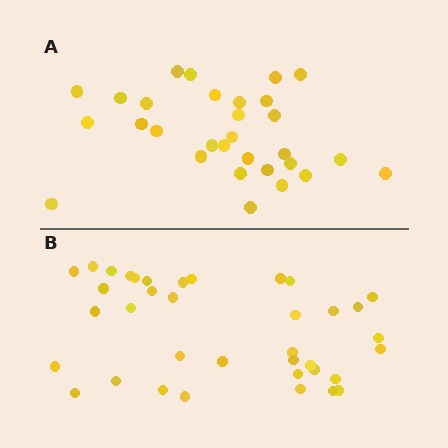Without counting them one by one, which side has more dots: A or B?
Region B (the bottom region) has more dots.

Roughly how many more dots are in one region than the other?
Region B has roughly 8 or so more dots than region A.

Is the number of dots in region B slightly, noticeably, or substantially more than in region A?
Region B has only slightly more — the two regions are fairly close. The ratio is roughly 1.2 to 1.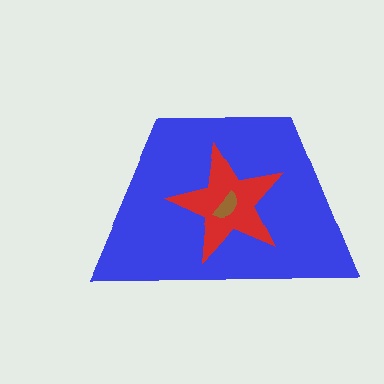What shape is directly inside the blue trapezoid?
The red star.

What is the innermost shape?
The brown semicircle.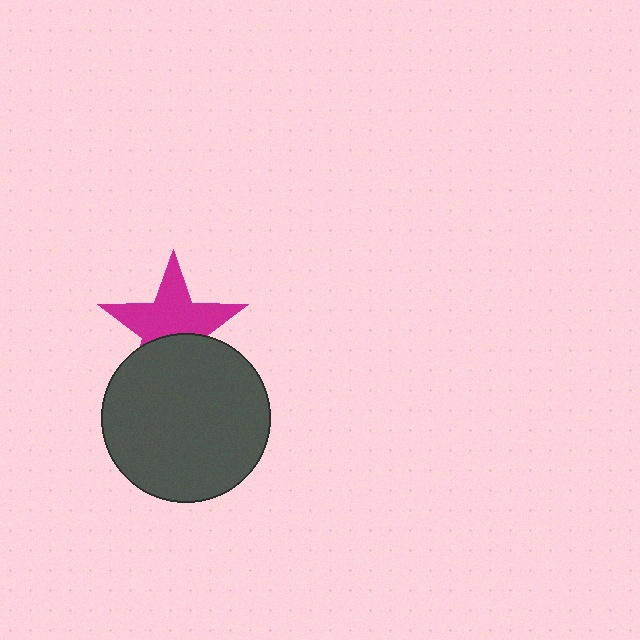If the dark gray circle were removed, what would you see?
You would see the complete magenta star.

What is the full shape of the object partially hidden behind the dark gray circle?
The partially hidden object is a magenta star.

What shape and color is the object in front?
The object in front is a dark gray circle.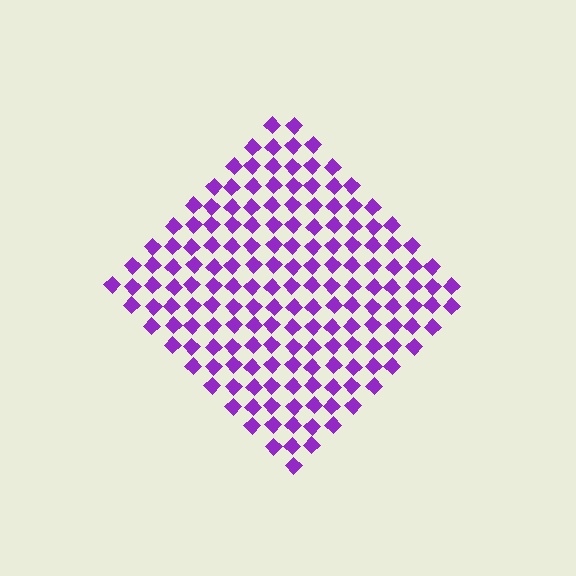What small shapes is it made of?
It is made of small diamonds.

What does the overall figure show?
The overall figure shows a diamond.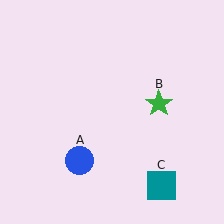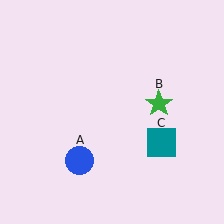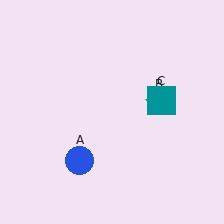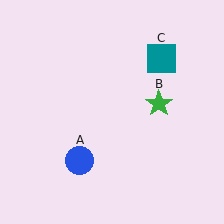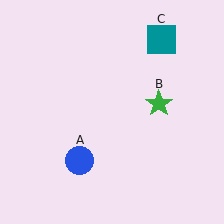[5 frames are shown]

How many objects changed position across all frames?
1 object changed position: teal square (object C).